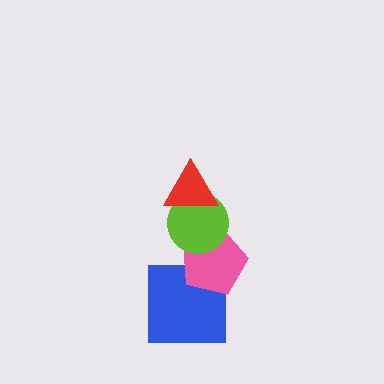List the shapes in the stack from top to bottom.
From top to bottom: the red triangle, the lime circle, the pink pentagon, the blue square.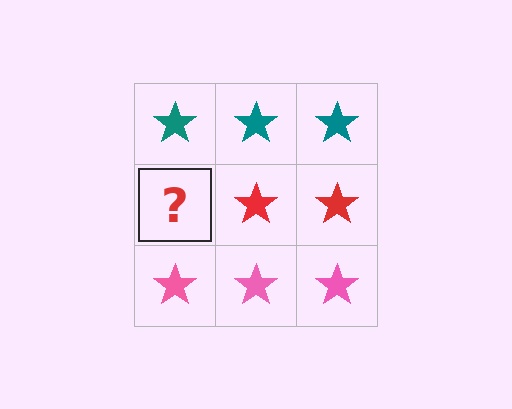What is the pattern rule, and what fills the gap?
The rule is that each row has a consistent color. The gap should be filled with a red star.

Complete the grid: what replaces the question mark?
The question mark should be replaced with a red star.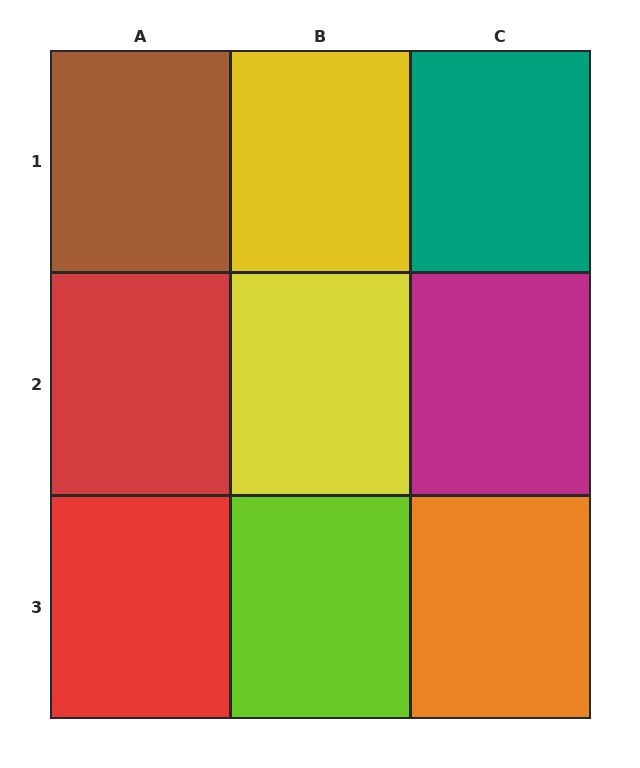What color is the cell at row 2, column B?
Yellow.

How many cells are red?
2 cells are red.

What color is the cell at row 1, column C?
Teal.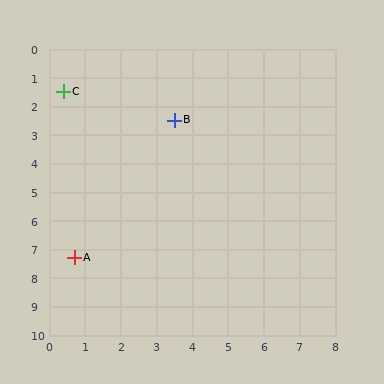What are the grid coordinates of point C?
Point C is at approximately (0.4, 1.5).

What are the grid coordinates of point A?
Point A is at approximately (0.7, 7.3).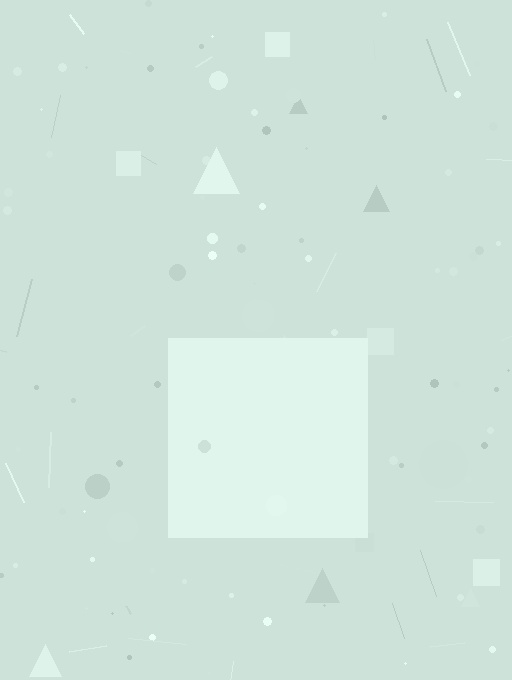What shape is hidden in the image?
A square is hidden in the image.